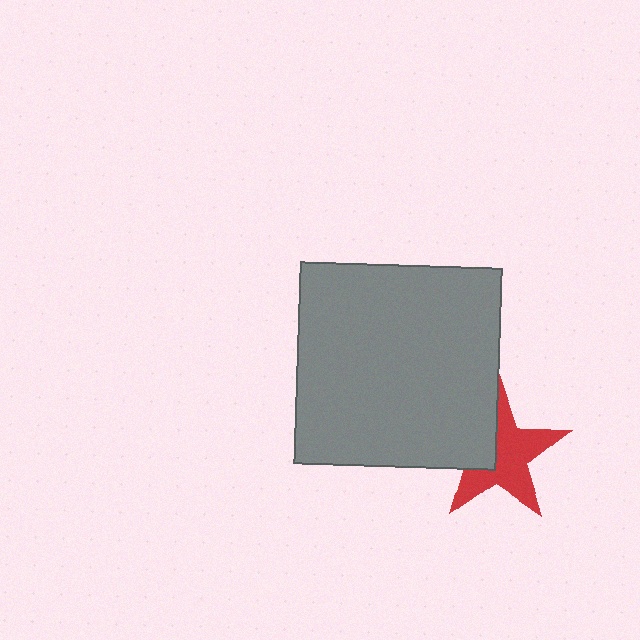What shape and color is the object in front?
The object in front is a gray square.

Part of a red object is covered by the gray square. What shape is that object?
It is a star.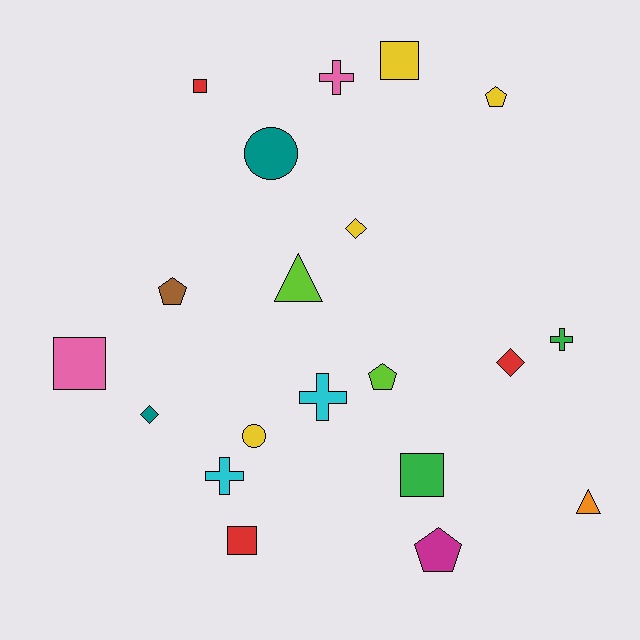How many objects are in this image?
There are 20 objects.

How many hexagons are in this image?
There are no hexagons.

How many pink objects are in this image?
There are 2 pink objects.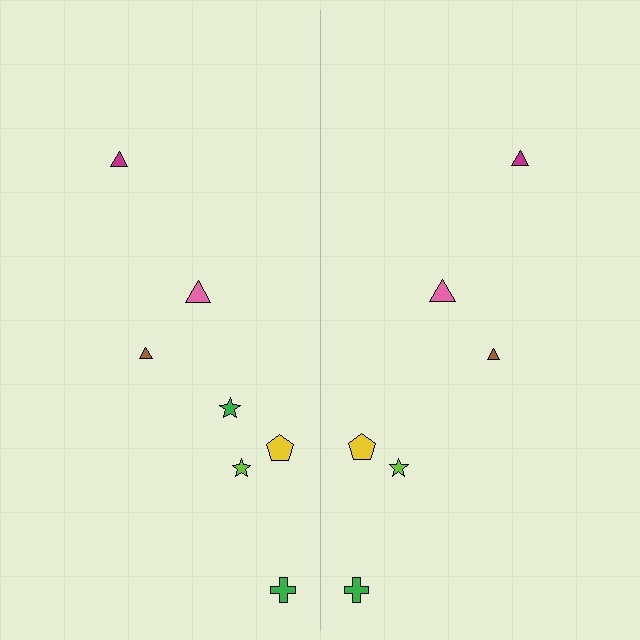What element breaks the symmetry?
A green star is missing from the right side.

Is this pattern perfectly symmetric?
No, the pattern is not perfectly symmetric. A green star is missing from the right side.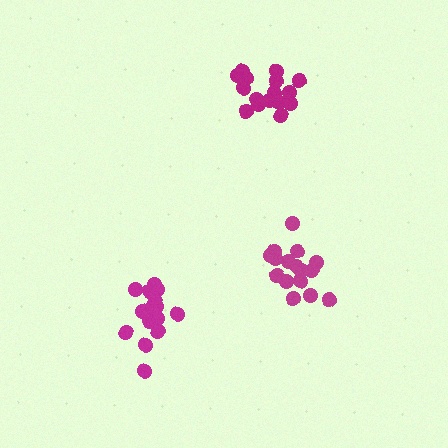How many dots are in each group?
Group 1: 17 dots, Group 2: 16 dots, Group 3: 16 dots (49 total).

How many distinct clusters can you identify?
There are 3 distinct clusters.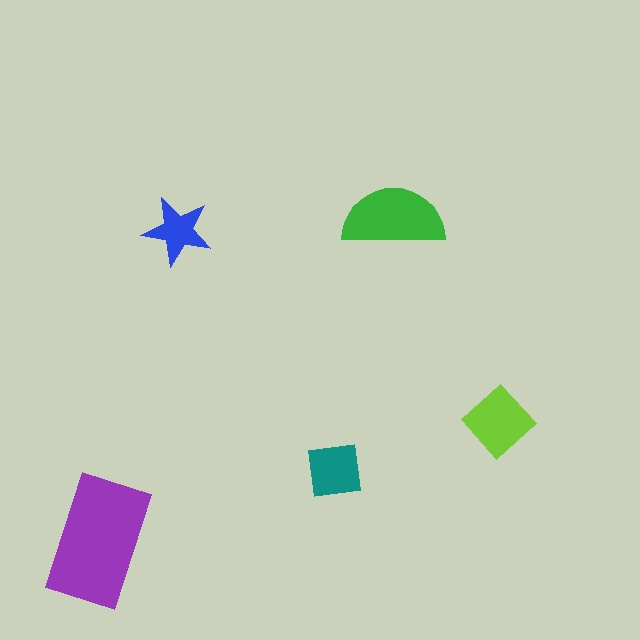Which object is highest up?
The green semicircle is topmost.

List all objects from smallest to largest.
The blue star, the teal square, the lime diamond, the green semicircle, the purple rectangle.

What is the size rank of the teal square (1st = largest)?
4th.